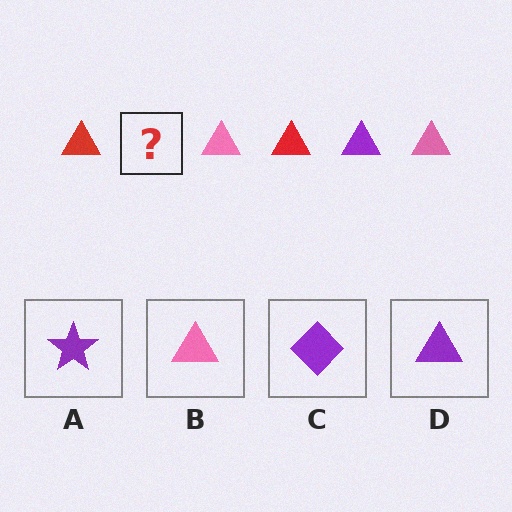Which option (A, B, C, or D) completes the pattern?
D.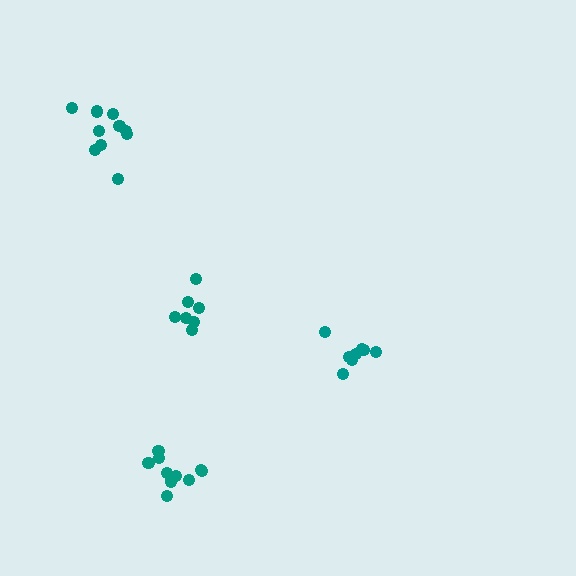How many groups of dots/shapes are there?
There are 4 groups.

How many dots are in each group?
Group 1: 7 dots, Group 2: 8 dots, Group 3: 10 dots, Group 4: 10 dots (35 total).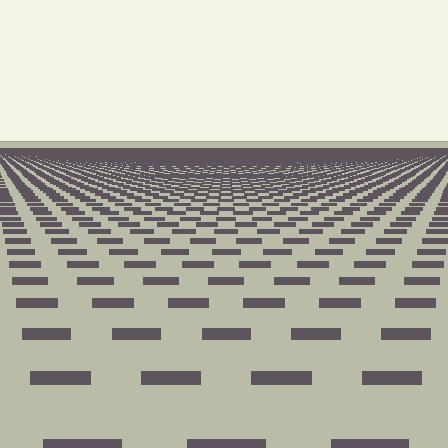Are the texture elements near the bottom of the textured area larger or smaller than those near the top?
Larger. Near the bottom, elements are closer to the viewer and appear at a bigger on-screen size.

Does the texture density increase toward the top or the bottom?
Density increases toward the top.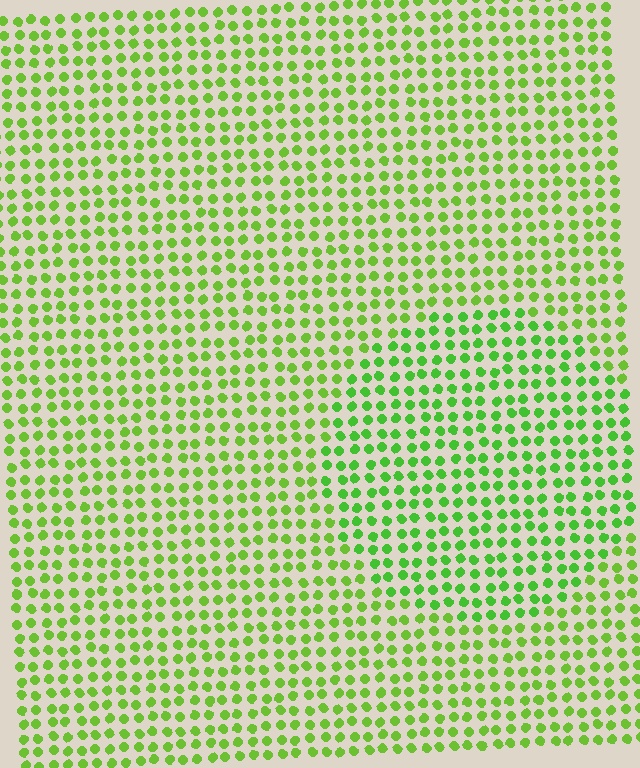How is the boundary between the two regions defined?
The boundary is defined purely by a slight shift in hue (about 17 degrees). Spacing, size, and orientation are identical on both sides.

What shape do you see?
I see a circle.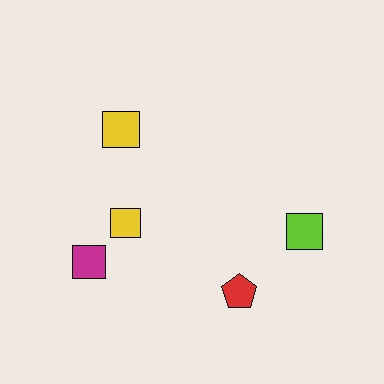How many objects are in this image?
There are 5 objects.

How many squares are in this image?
There are 4 squares.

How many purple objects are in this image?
There are no purple objects.